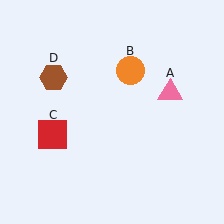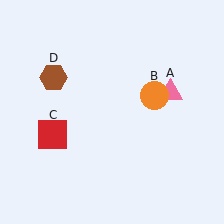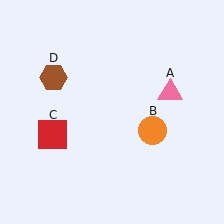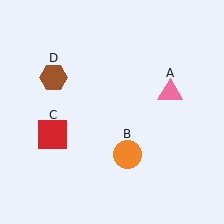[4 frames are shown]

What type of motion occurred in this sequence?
The orange circle (object B) rotated clockwise around the center of the scene.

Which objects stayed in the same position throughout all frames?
Pink triangle (object A) and red square (object C) and brown hexagon (object D) remained stationary.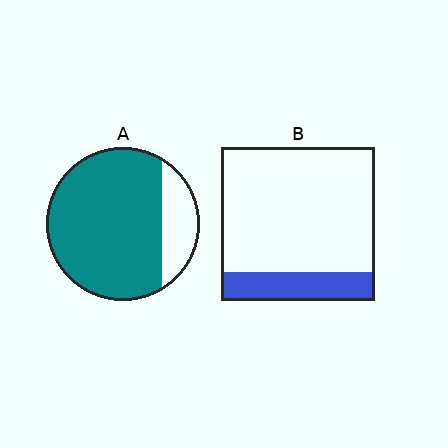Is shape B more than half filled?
No.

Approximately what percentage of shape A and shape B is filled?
A is approximately 80% and B is approximately 20%.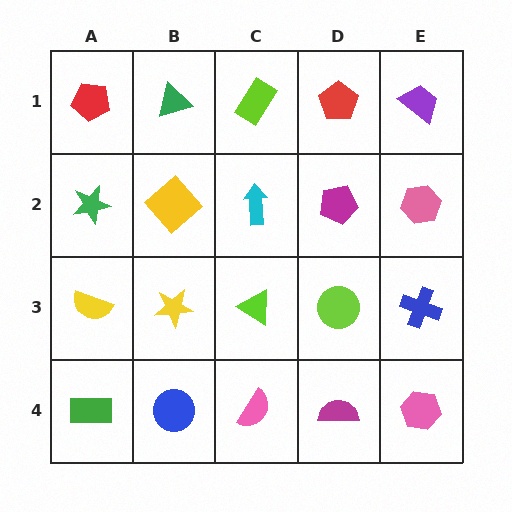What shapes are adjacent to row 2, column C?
A lime rectangle (row 1, column C), a lime triangle (row 3, column C), a yellow diamond (row 2, column B), a magenta pentagon (row 2, column D).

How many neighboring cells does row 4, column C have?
3.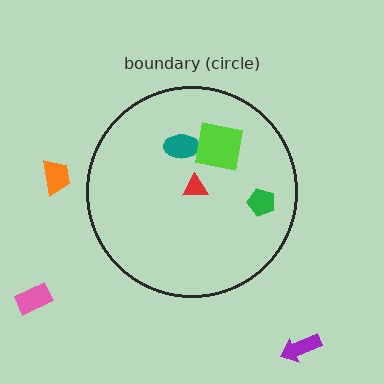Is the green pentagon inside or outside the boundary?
Inside.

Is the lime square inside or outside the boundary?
Inside.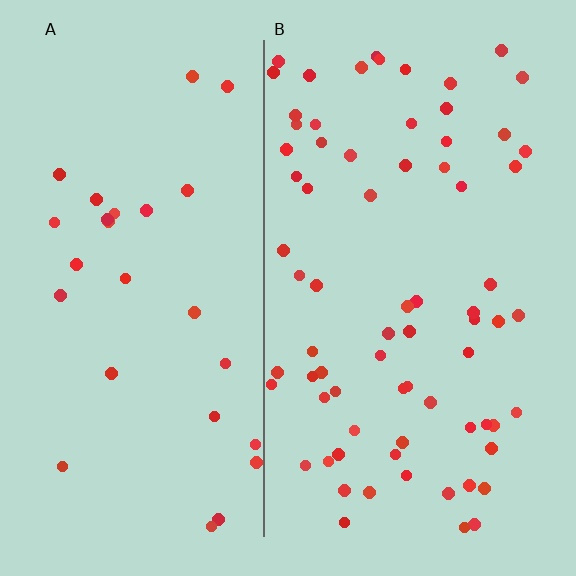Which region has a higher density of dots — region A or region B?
B (the right).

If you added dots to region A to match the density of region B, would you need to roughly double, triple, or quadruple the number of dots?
Approximately triple.